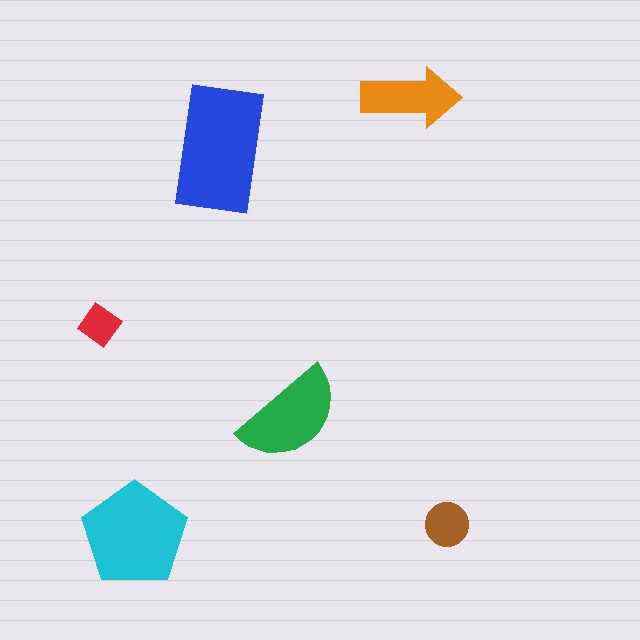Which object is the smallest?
The red diamond.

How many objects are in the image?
There are 6 objects in the image.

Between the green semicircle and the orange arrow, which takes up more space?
The green semicircle.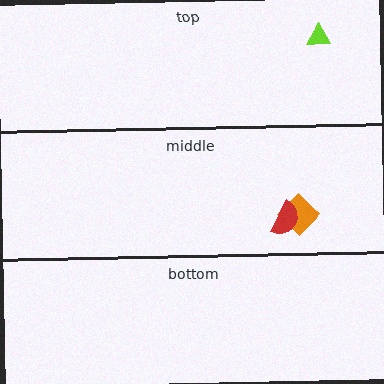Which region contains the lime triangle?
The top region.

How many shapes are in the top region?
1.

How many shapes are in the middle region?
2.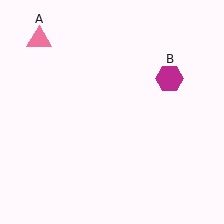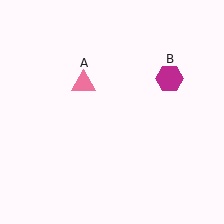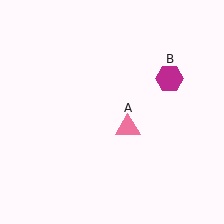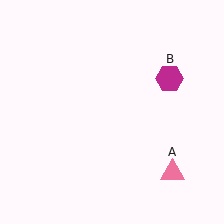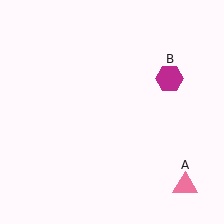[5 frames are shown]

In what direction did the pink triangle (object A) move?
The pink triangle (object A) moved down and to the right.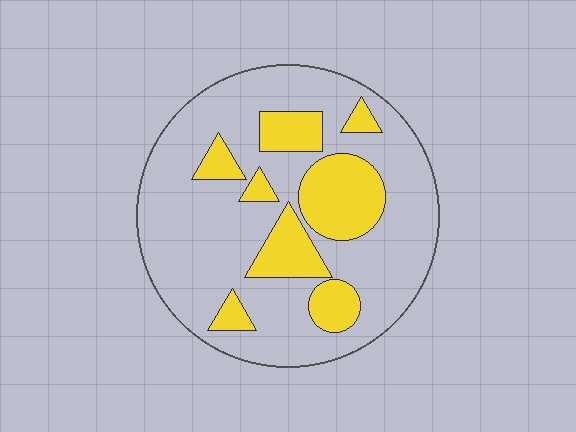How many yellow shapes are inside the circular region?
8.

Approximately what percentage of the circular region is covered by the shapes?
Approximately 25%.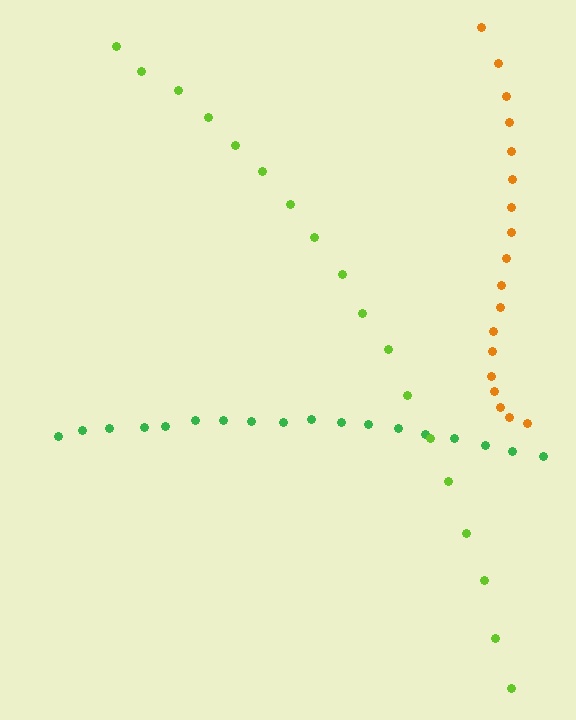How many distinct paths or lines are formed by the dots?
There are 3 distinct paths.